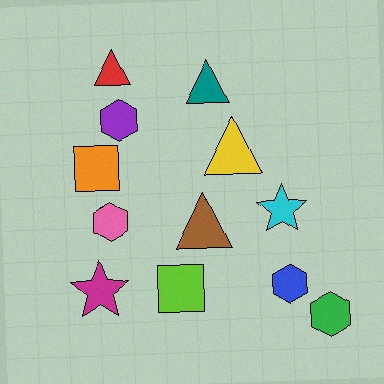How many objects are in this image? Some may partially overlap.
There are 12 objects.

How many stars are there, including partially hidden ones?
There are 2 stars.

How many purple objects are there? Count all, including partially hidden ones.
There is 1 purple object.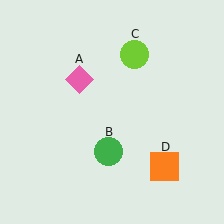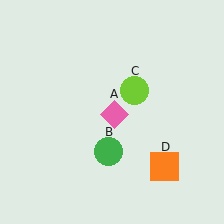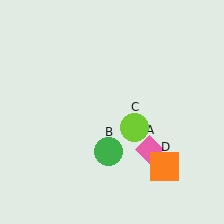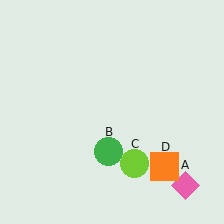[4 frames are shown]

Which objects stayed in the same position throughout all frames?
Green circle (object B) and orange square (object D) remained stationary.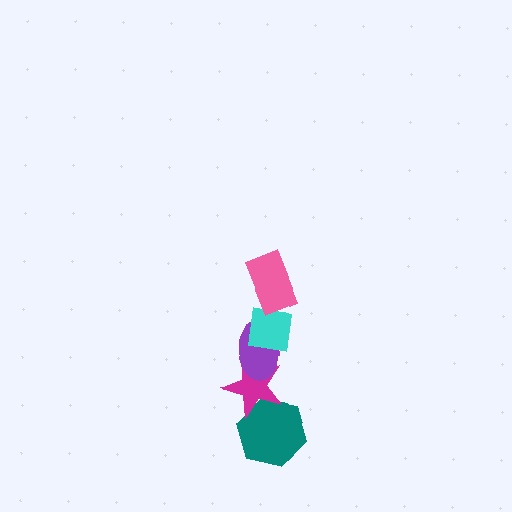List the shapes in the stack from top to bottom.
From top to bottom: the pink rectangle, the cyan square, the purple ellipse, the magenta star, the teal hexagon.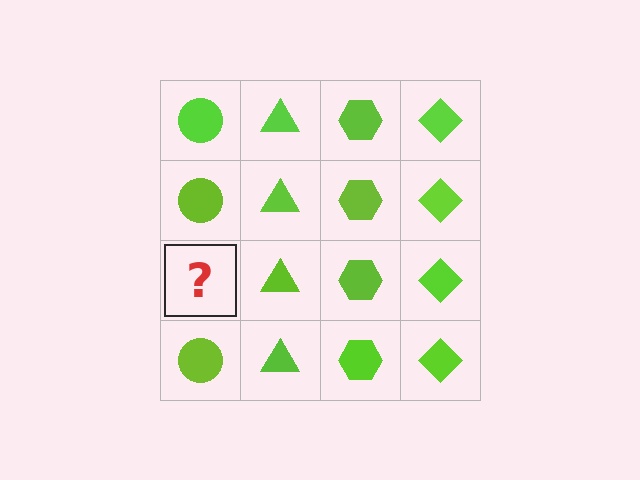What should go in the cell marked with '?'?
The missing cell should contain a lime circle.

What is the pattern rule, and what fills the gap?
The rule is that each column has a consistent shape. The gap should be filled with a lime circle.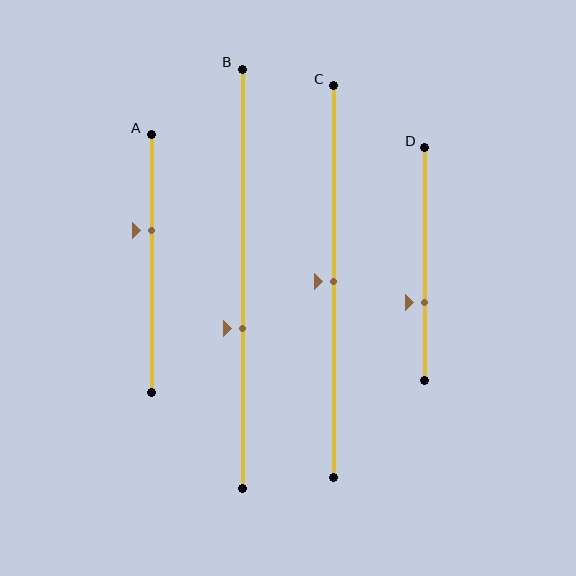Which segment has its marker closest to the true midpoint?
Segment C has its marker closest to the true midpoint.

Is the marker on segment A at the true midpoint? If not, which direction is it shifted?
No, the marker on segment A is shifted upward by about 13% of the segment length.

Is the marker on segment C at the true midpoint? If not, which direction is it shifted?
Yes, the marker on segment C is at the true midpoint.